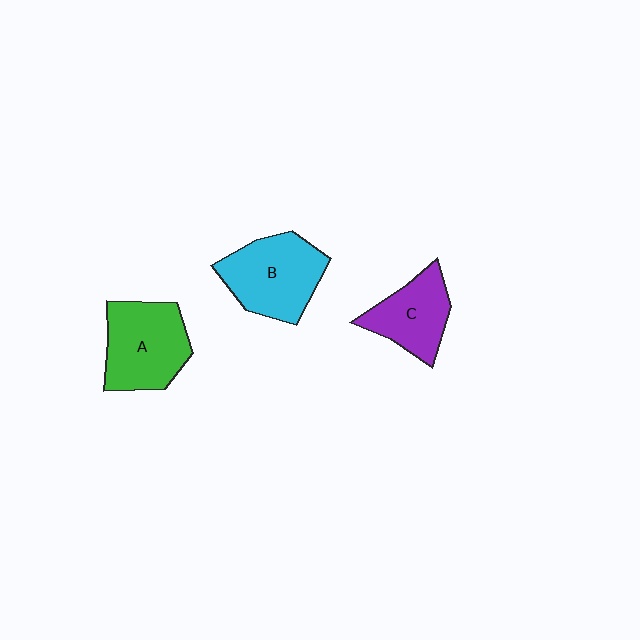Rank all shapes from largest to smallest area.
From largest to smallest: B (cyan), A (green), C (purple).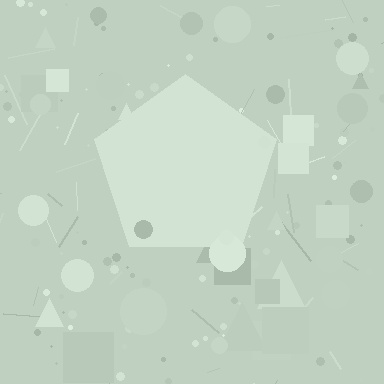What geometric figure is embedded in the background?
A pentagon is embedded in the background.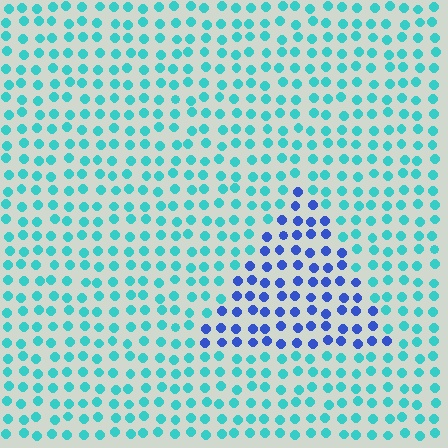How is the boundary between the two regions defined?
The boundary is defined purely by a slight shift in hue (about 51 degrees). Spacing, size, and orientation are identical on both sides.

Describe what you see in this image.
The image is filled with small cyan elements in a uniform arrangement. A triangle-shaped region is visible where the elements are tinted to a slightly different hue, forming a subtle color boundary.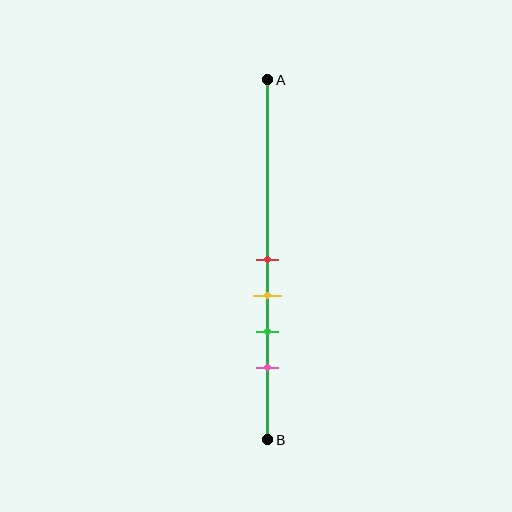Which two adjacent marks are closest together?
The red and yellow marks are the closest adjacent pair.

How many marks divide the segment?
There are 4 marks dividing the segment.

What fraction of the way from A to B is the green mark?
The green mark is approximately 70% (0.7) of the way from A to B.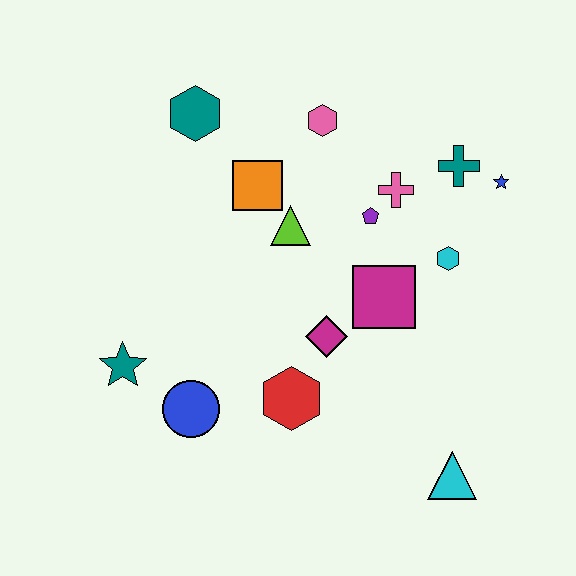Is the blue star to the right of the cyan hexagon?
Yes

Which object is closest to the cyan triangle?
The red hexagon is closest to the cyan triangle.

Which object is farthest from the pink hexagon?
The cyan triangle is farthest from the pink hexagon.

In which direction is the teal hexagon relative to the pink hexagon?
The teal hexagon is to the left of the pink hexagon.